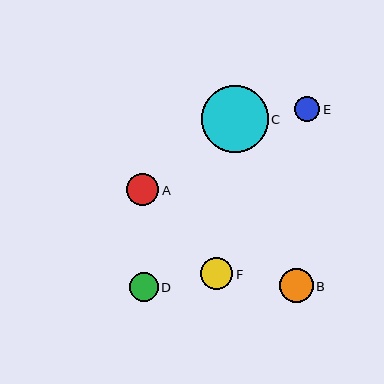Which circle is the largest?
Circle C is the largest with a size of approximately 67 pixels.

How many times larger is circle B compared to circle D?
Circle B is approximately 1.2 times the size of circle D.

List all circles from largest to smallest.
From largest to smallest: C, B, A, F, D, E.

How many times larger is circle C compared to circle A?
Circle C is approximately 2.1 times the size of circle A.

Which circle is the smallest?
Circle E is the smallest with a size of approximately 25 pixels.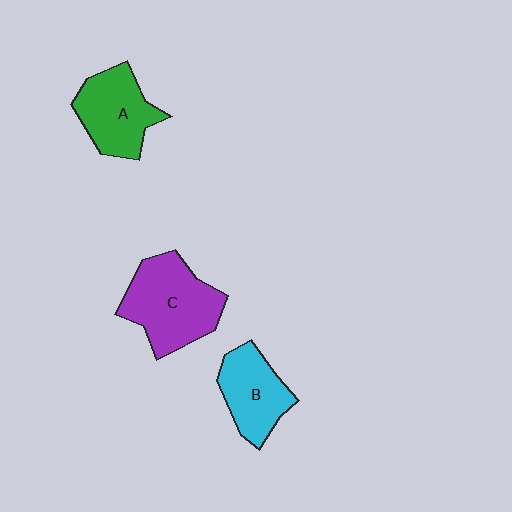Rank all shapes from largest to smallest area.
From largest to smallest: C (purple), A (green), B (cyan).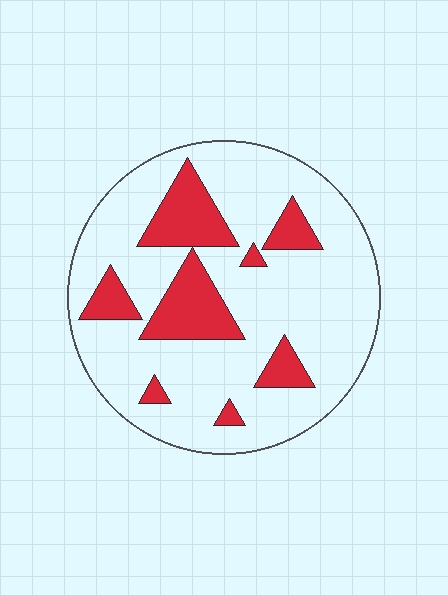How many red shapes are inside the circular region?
8.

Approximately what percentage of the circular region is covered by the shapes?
Approximately 20%.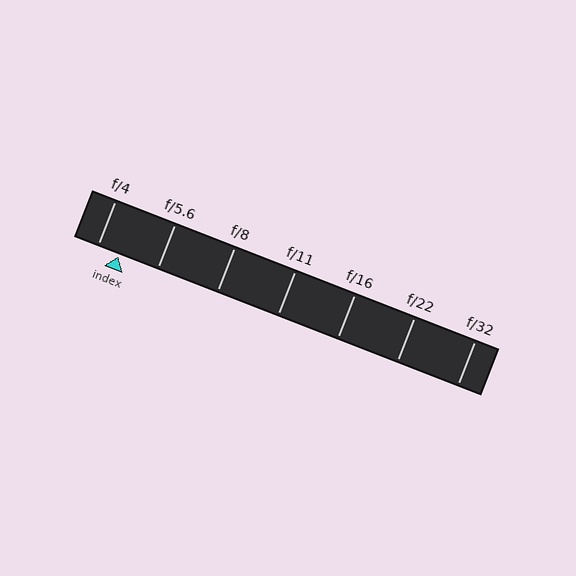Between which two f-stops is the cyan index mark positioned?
The index mark is between f/4 and f/5.6.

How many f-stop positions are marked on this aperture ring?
There are 7 f-stop positions marked.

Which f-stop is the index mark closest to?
The index mark is closest to f/4.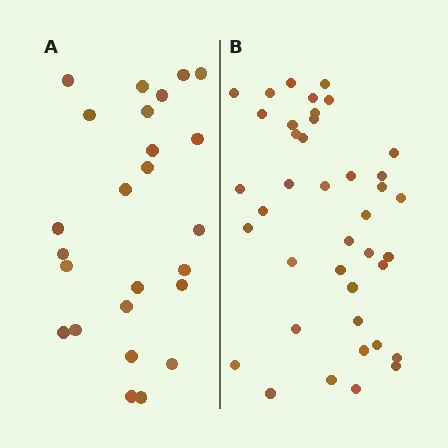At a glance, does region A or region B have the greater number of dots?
Region B (the right region) has more dots.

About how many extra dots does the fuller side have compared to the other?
Region B has approximately 15 more dots than region A.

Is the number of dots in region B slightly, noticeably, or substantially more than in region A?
Region B has substantially more. The ratio is roughly 1.6 to 1.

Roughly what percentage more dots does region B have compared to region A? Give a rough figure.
About 60% more.